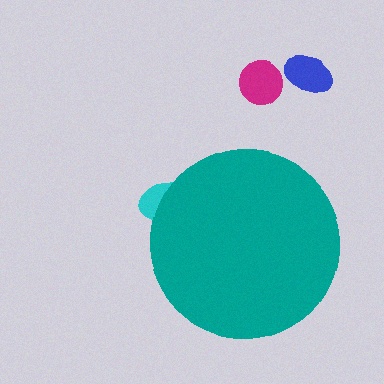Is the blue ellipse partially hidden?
No, the blue ellipse is fully visible.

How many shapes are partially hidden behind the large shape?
1 shape is partially hidden.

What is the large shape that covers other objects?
A teal circle.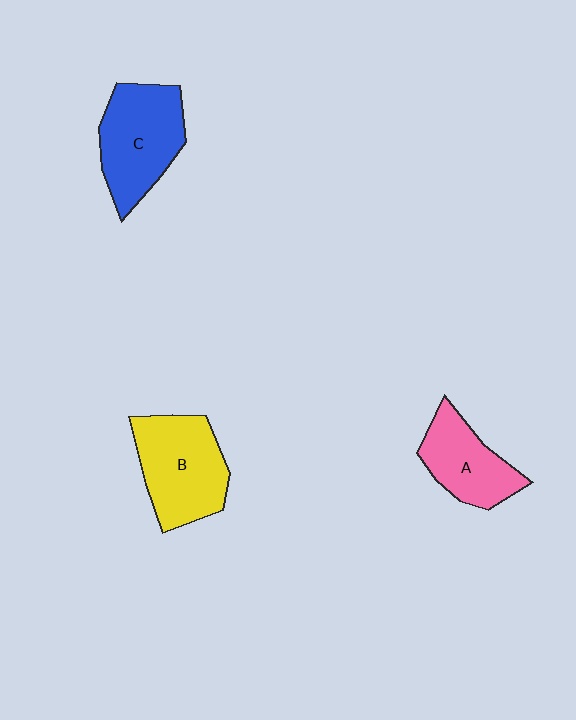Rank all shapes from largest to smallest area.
From largest to smallest: B (yellow), C (blue), A (pink).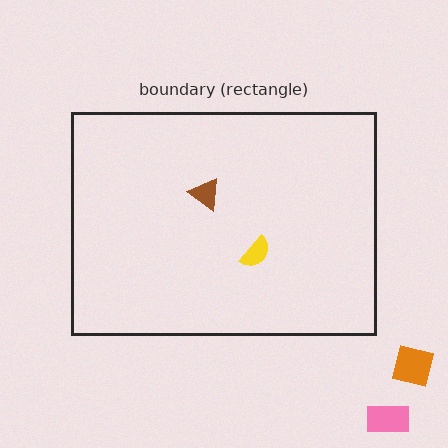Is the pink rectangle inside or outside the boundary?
Outside.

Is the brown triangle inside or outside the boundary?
Inside.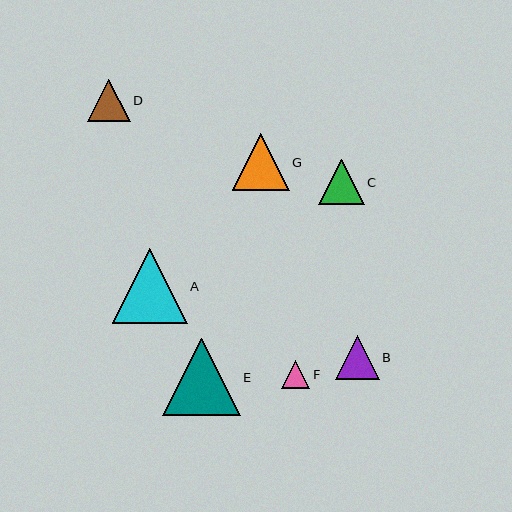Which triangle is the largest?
Triangle E is the largest with a size of approximately 77 pixels.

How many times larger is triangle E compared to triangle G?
Triangle E is approximately 1.4 times the size of triangle G.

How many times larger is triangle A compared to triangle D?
Triangle A is approximately 1.8 times the size of triangle D.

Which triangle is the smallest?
Triangle F is the smallest with a size of approximately 28 pixels.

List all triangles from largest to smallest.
From largest to smallest: E, A, G, C, B, D, F.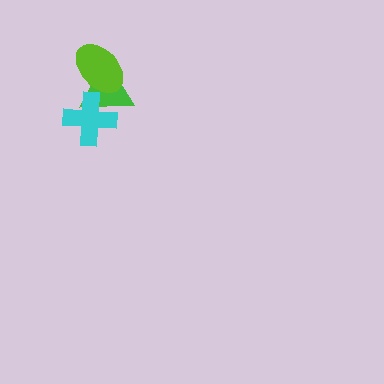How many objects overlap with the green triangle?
2 objects overlap with the green triangle.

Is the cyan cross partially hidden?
No, no other shape covers it.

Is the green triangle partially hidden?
Yes, it is partially covered by another shape.